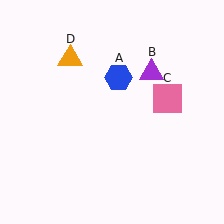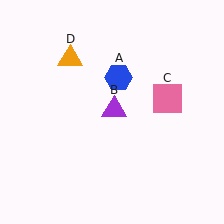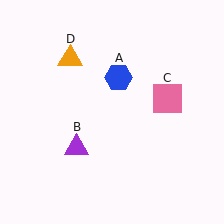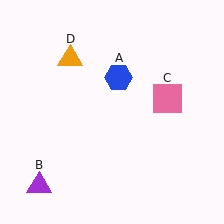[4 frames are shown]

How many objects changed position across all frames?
1 object changed position: purple triangle (object B).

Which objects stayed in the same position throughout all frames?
Blue hexagon (object A) and pink square (object C) and orange triangle (object D) remained stationary.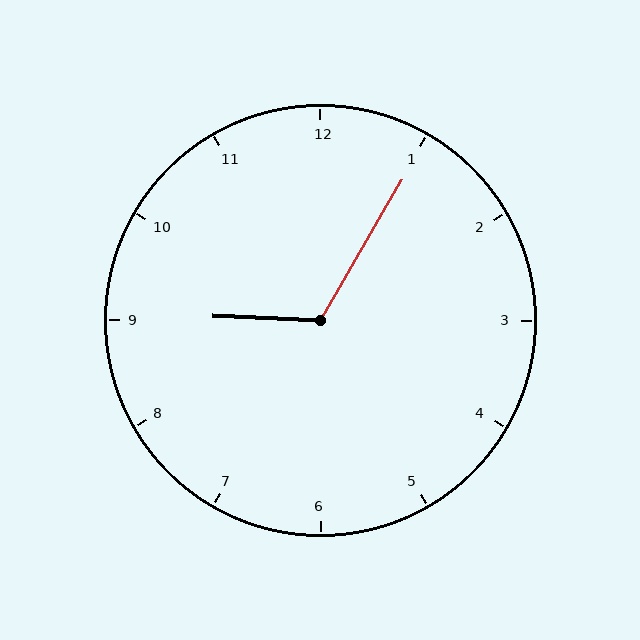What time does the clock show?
9:05.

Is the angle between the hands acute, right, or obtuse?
It is obtuse.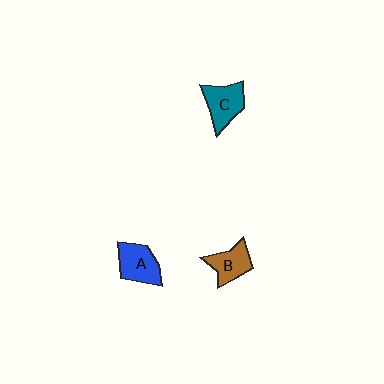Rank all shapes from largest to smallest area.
From largest to smallest: A (blue), C (teal), B (brown).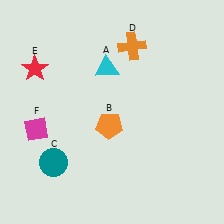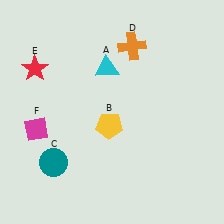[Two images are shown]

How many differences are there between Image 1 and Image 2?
There is 1 difference between the two images.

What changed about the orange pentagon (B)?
In Image 1, B is orange. In Image 2, it changed to yellow.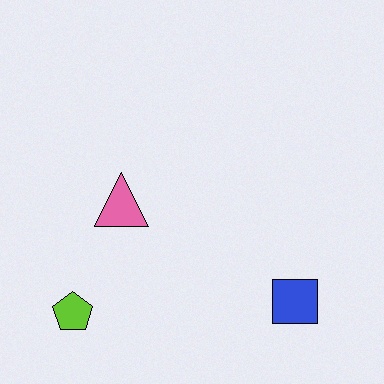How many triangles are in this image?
There is 1 triangle.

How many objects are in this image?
There are 3 objects.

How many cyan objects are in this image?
There are no cyan objects.